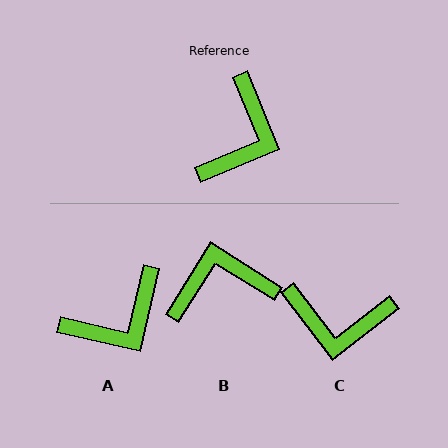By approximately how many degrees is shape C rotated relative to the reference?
Approximately 75 degrees clockwise.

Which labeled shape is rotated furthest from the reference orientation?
B, about 125 degrees away.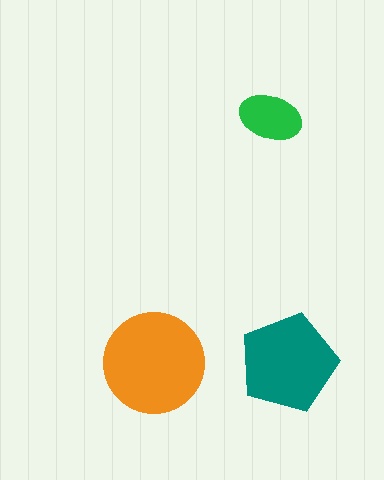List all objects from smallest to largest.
The green ellipse, the teal pentagon, the orange circle.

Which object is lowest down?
The orange circle is bottommost.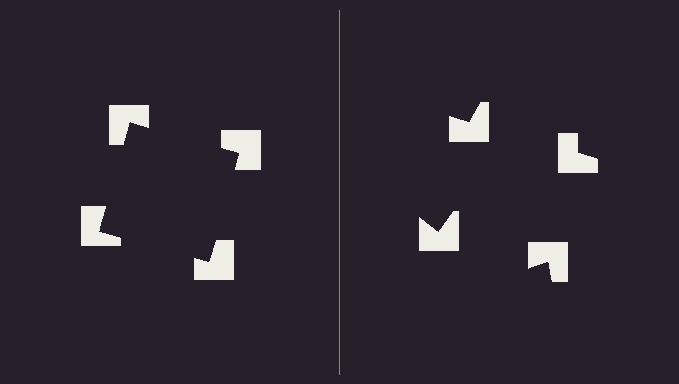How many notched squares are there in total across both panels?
8 — 4 on each side.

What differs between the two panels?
The notched squares are positioned identically on both sides; only the wedge orientations differ. On the left they align to a square; on the right they are misaligned.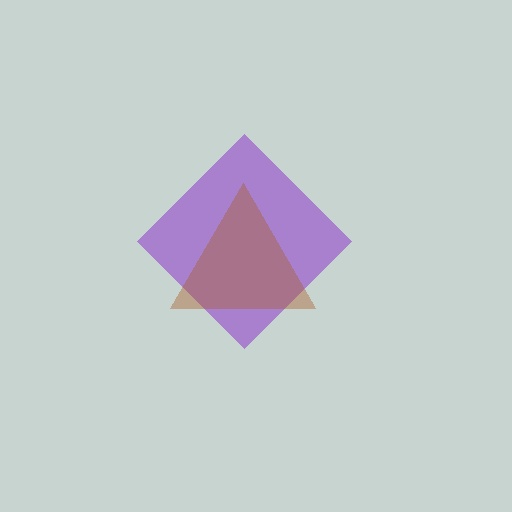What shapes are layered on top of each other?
The layered shapes are: a purple diamond, a brown triangle.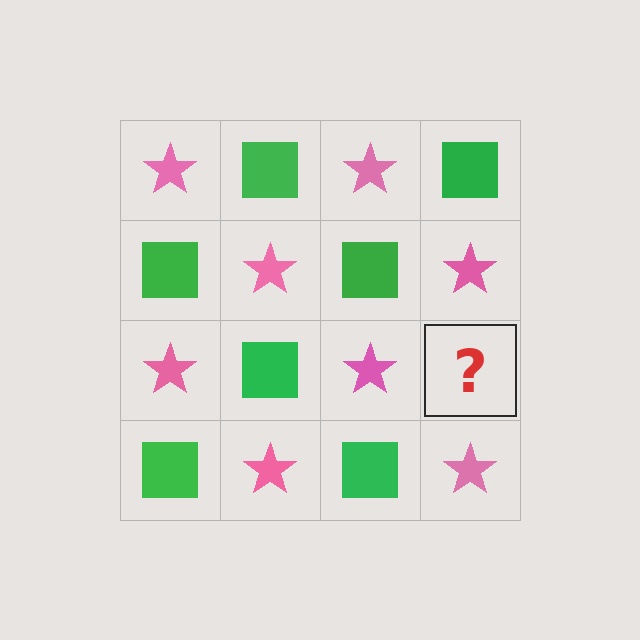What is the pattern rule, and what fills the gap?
The rule is that it alternates pink star and green square in a checkerboard pattern. The gap should be filled with a green square.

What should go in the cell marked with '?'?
The missing cell should contain a green square.